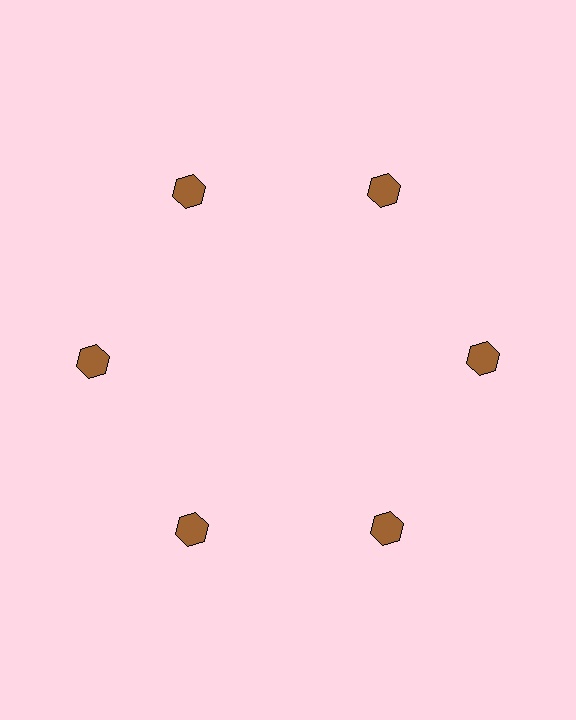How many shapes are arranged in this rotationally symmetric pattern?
There are 6 shapes, arranged in 6 groups of 1.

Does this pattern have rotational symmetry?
Yes, this pattern has 6-fold rotational symmetry. It looks the same after rotating 60 degrees around the center.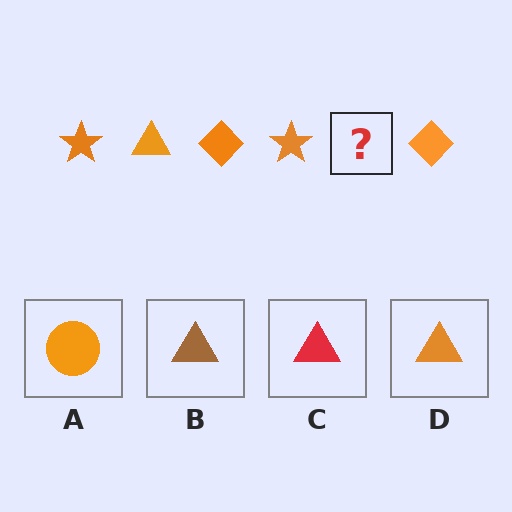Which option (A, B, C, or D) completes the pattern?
D.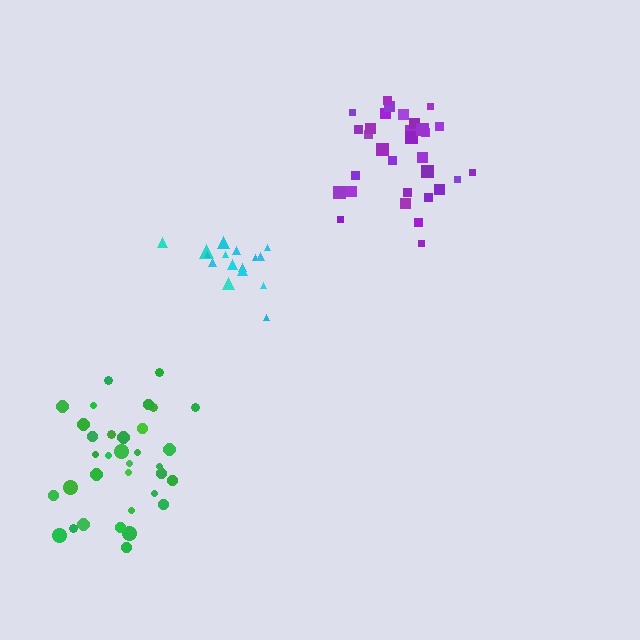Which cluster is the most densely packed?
Cyan.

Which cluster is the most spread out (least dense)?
Green.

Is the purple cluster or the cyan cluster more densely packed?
Cyan.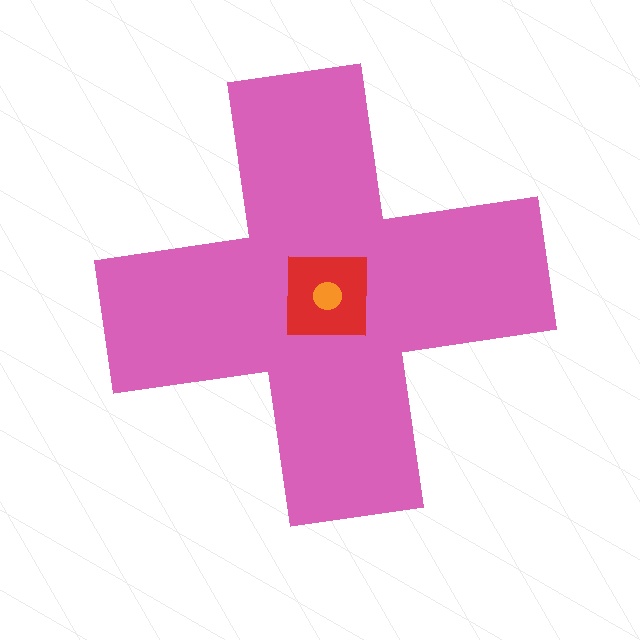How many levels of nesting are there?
3.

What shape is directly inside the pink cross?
The red square.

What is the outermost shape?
The pink cross.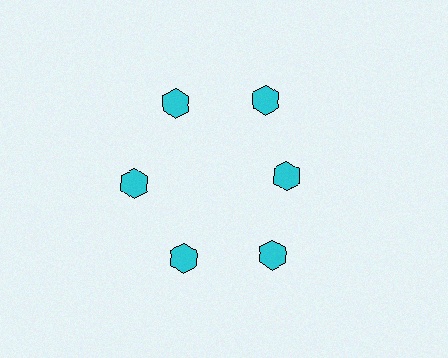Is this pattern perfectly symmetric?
No. The 6 cyan hexagons are arranged in a ring, but one element near the 3 o'clock position is pulled inward toward the center, breaking the 6-fold rotational symmetry.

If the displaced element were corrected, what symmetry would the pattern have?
It would have 6-fold rotational symmetry — the pattern would map onto itself every 60 degrees.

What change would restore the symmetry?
The symmetry would be restored by moving it outward, back onto the ring so that all 6 hexagons sit at equal angles and equal distance from the center.